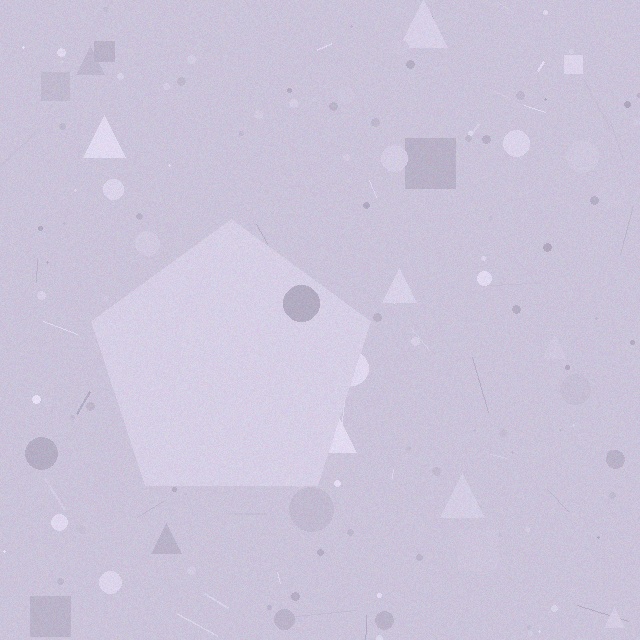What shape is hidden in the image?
A pentagon is hidden in the image.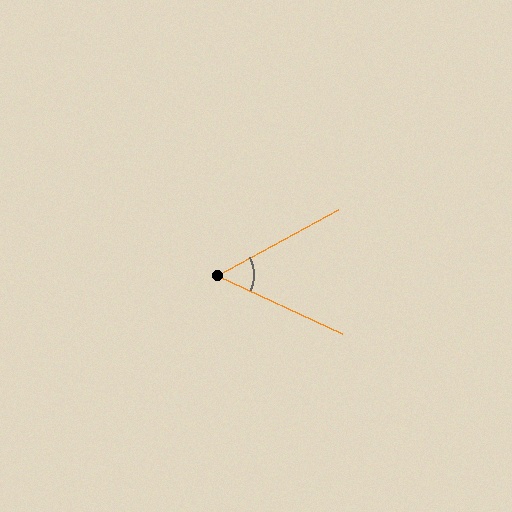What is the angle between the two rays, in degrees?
Approximately 53 degrees.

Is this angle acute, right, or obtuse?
It is acute.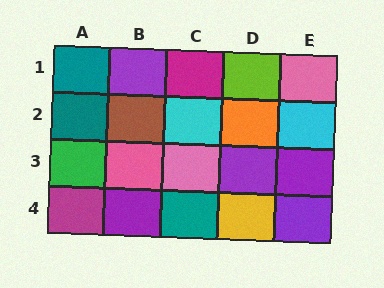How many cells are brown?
1 cell is brown.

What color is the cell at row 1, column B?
Purple.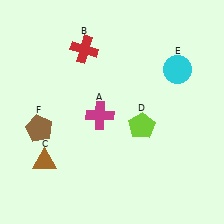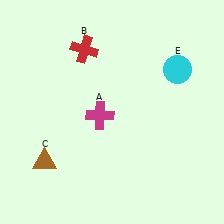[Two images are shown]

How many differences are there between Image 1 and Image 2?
There are 2 differences between the two images.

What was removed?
The brown pentagon (F), the lime pentagon (D) were removed in Image 2.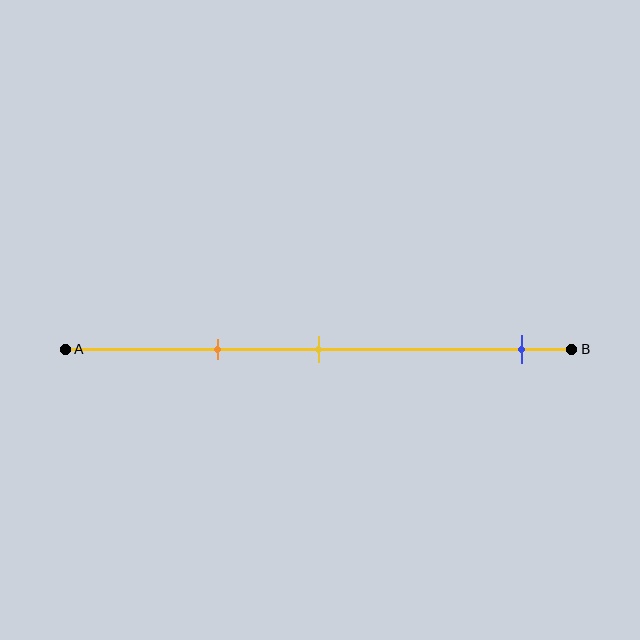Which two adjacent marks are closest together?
The orange and yellow marks are the closest adjacent pair.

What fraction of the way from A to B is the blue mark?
The blue mark is approximately 90% (0.9) of the way from A to B.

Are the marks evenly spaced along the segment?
No, the marks are not evenly spaced.